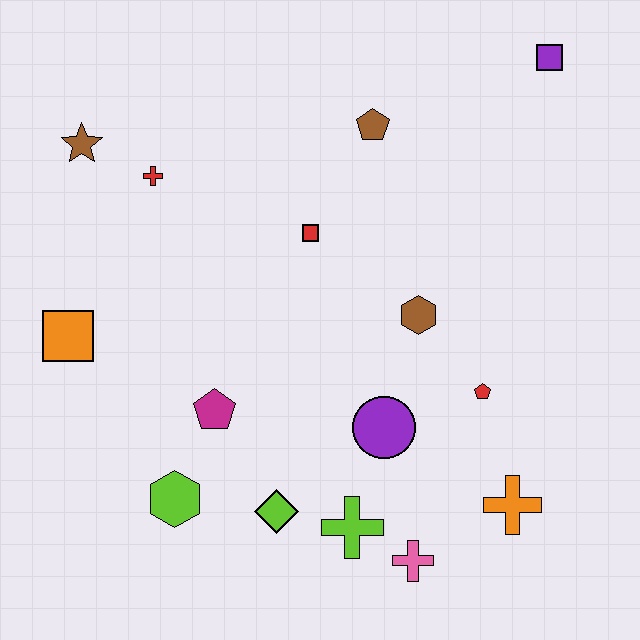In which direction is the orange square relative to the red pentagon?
The orange square is to the left of the red pentagon.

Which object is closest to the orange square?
The magenta pentagon is closest to the orange square.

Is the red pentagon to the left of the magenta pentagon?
No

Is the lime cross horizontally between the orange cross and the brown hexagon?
No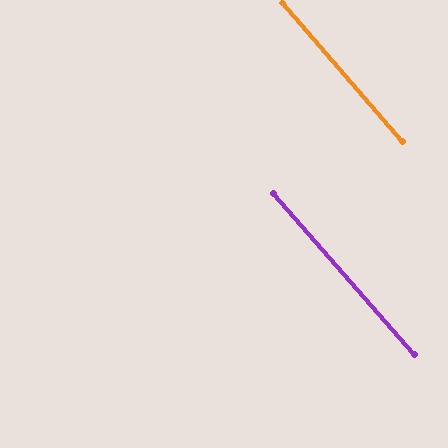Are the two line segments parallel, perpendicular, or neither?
Parallel — their directions differ by only 0.4°.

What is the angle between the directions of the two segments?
Approximately 0 degrees.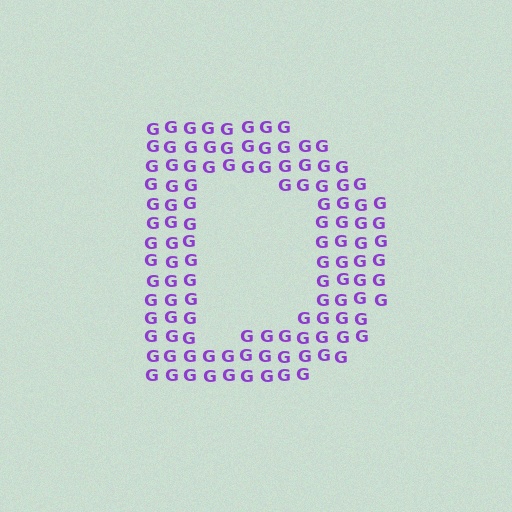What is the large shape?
The large shape is the letter D.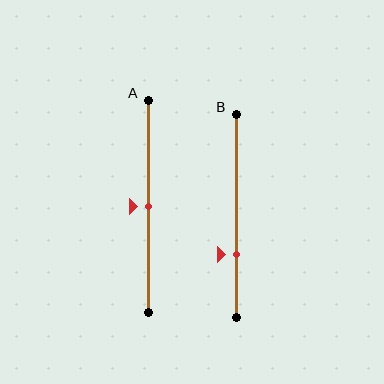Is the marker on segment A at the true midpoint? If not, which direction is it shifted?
Yes, the marker on segment A is at the true midpoint.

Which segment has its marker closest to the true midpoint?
Segment A has its marker closest to the true midpoint.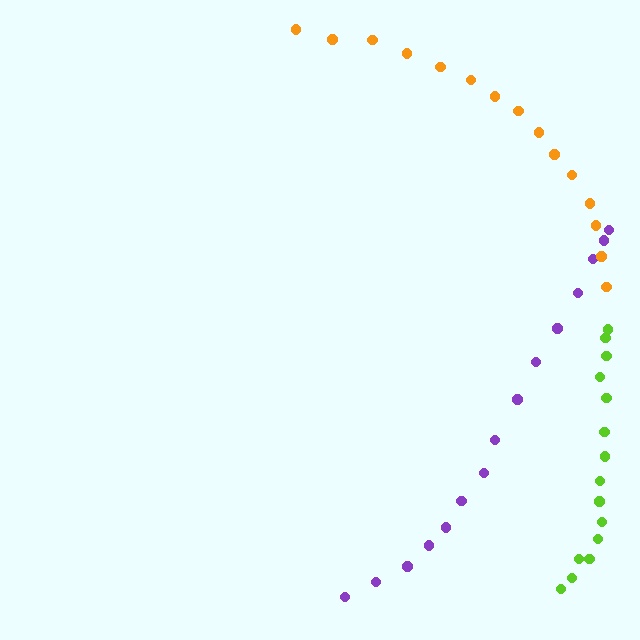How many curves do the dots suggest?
There are 3 distinct paths.